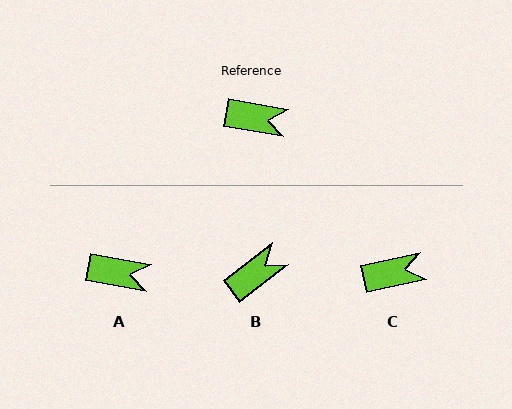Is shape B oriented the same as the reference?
No, it is off by about 47 degrees.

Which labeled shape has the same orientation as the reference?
A.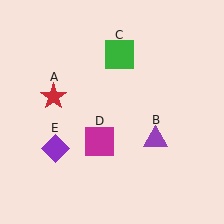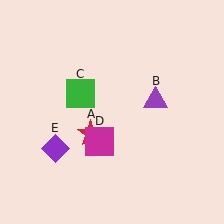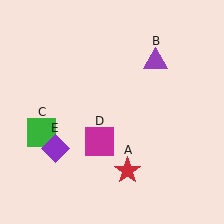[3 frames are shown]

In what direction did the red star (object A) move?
The red star (object A) moved down and to the right.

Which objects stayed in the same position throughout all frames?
Magenta square (object D) and purple diamond (object E) remained stationary.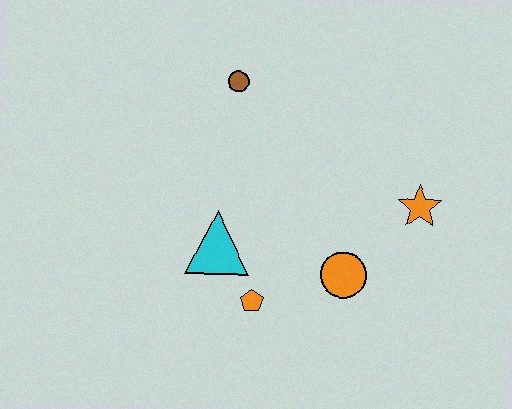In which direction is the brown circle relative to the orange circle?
The brown circle is above the orange circle.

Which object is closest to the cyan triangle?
The orange pentagon is closest to the cyan triangle.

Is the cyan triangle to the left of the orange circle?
Yes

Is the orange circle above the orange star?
No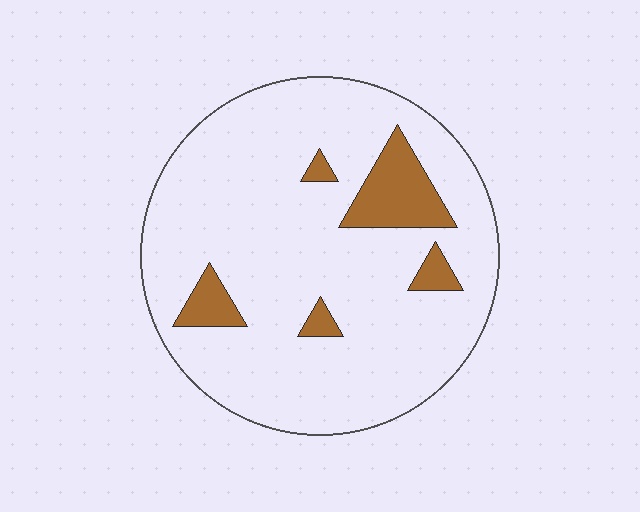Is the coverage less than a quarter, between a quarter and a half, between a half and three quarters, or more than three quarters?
Less than a quarter.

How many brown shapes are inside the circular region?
5.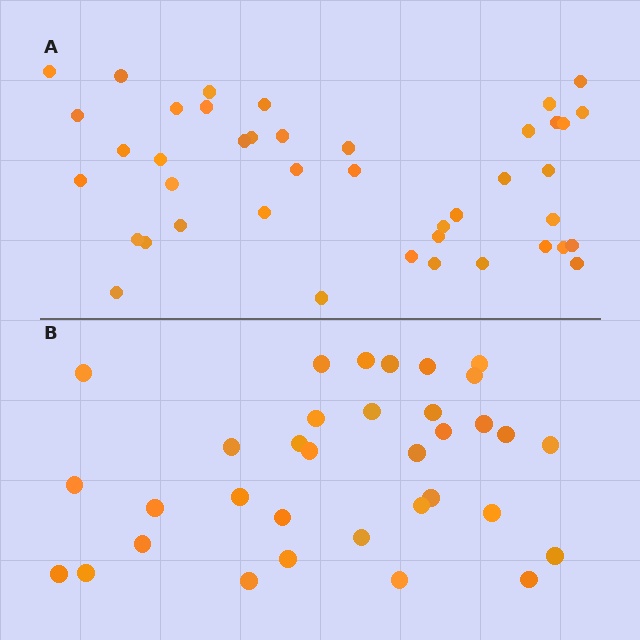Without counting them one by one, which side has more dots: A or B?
Region A (the top region) has more dots.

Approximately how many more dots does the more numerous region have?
Region A has roughly 8 or so more dots than region B.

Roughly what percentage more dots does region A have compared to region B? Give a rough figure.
About 25% more.